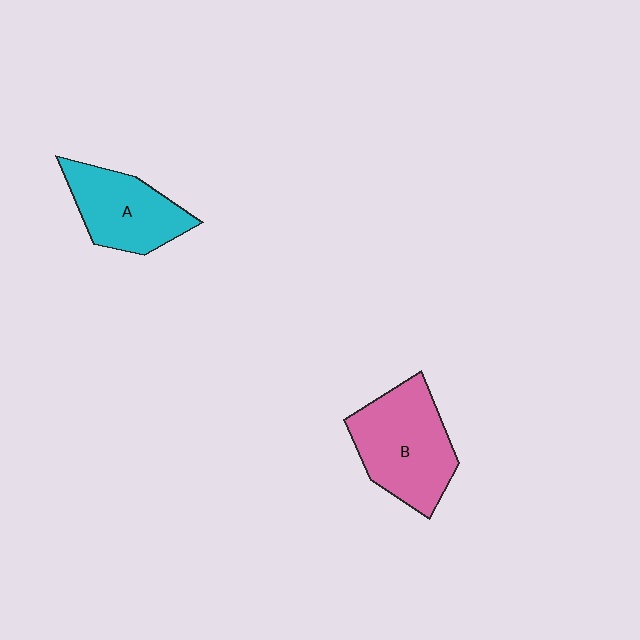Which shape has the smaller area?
Shape A (cyan).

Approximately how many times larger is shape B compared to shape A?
Approximately 1.3 times.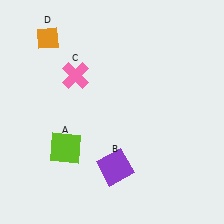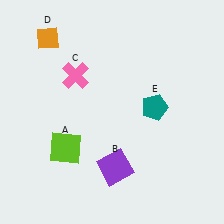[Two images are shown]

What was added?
A teal pentagon (E) was added in Image 2.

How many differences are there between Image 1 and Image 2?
There is 1 difference between the two images.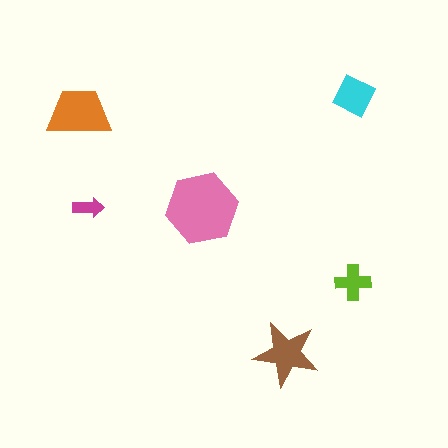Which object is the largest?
The pink hexagon.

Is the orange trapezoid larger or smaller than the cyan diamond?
Larger.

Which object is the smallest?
The magenta arrow.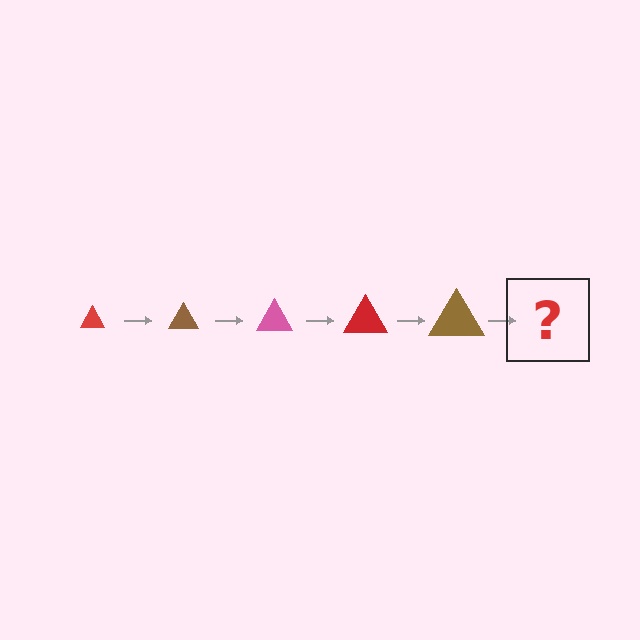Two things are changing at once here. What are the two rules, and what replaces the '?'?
The two rules are that the triangle grows larger each step and the color cycles through red, brown, and pink. The '?' should be a pink triangle, larger than the previous one.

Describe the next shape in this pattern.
It should be a pink triangle, larger than the previous one.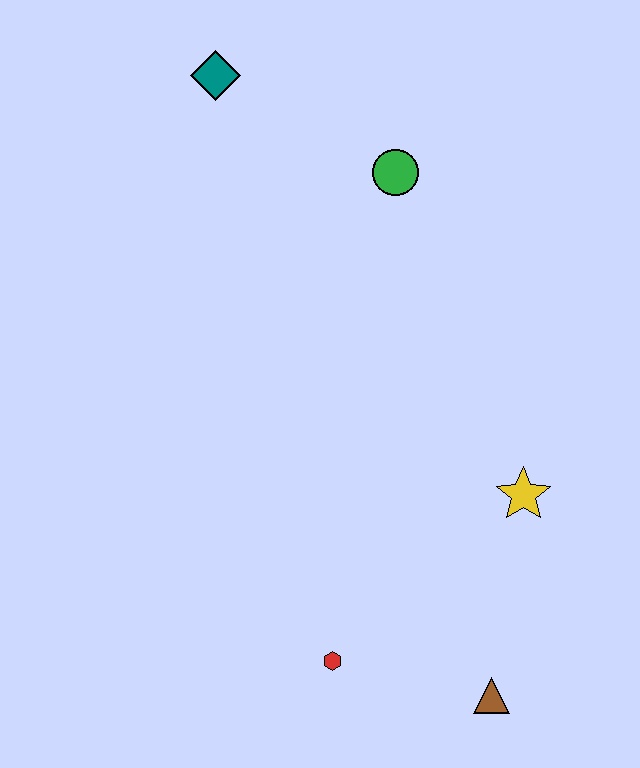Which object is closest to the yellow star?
The brown triangle is closest to the yellow star.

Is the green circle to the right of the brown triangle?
No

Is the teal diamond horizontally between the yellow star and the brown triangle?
No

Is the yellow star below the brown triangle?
No